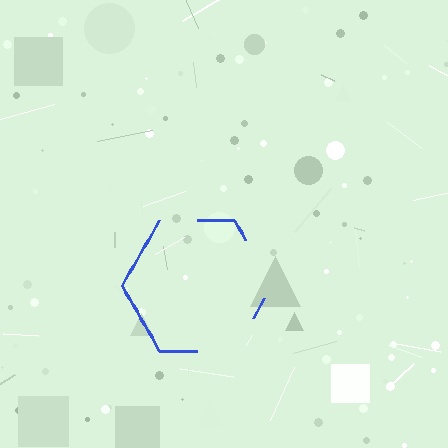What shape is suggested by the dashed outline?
The dashed outline suggests a hexagon.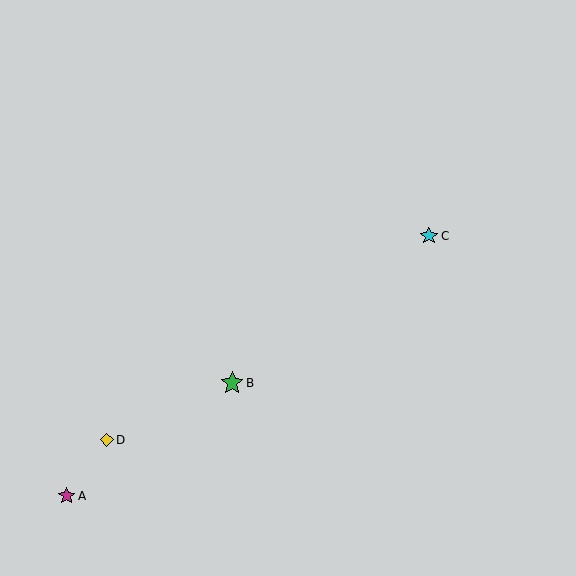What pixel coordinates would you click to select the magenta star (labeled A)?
Click at (67, 496) to select the magenta star A.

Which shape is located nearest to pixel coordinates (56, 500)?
The magenta star (labeled A) at (67, 496) is nearest to that location.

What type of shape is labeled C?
Shape C is a cyan star.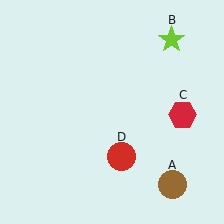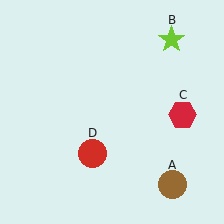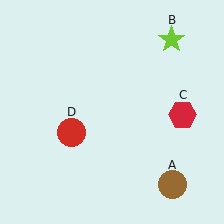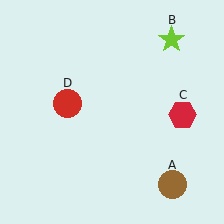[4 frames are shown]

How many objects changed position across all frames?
1 object changed position: red circle (object D).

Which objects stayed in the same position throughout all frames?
Brown circle (object A) and lime star (object B) and red hexagon (object C) remained stationary.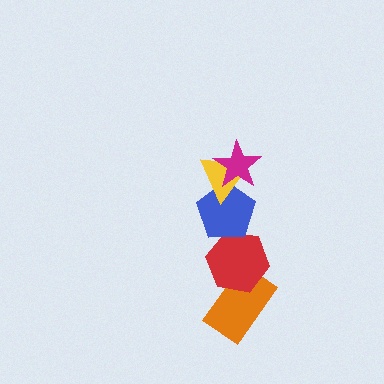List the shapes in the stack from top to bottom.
From top to bottom: the magenta star, the yellow triangle, the blue pentagon, the red hexagon, the orange rectangle.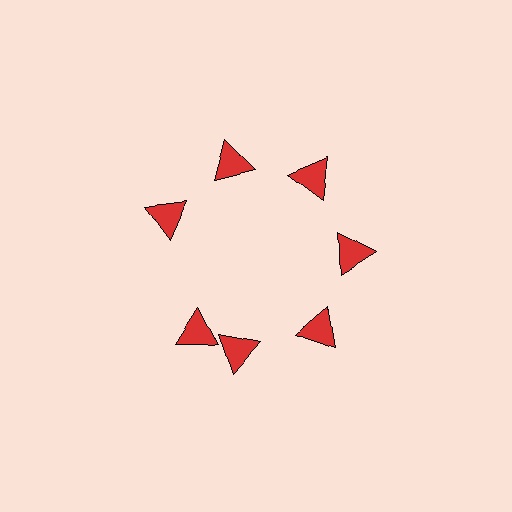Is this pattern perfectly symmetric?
No. The 7 red triangles are arranged in a ring, but one element near the 8 o'clock position is rotated out of alignment along the ring, breaking the 7-fold rotational symmetry.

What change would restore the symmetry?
The symmetry would be restored by rotating it back into even spacing with its neighbors so that all 7 triangles sit at equal angles and equal distance from the center.